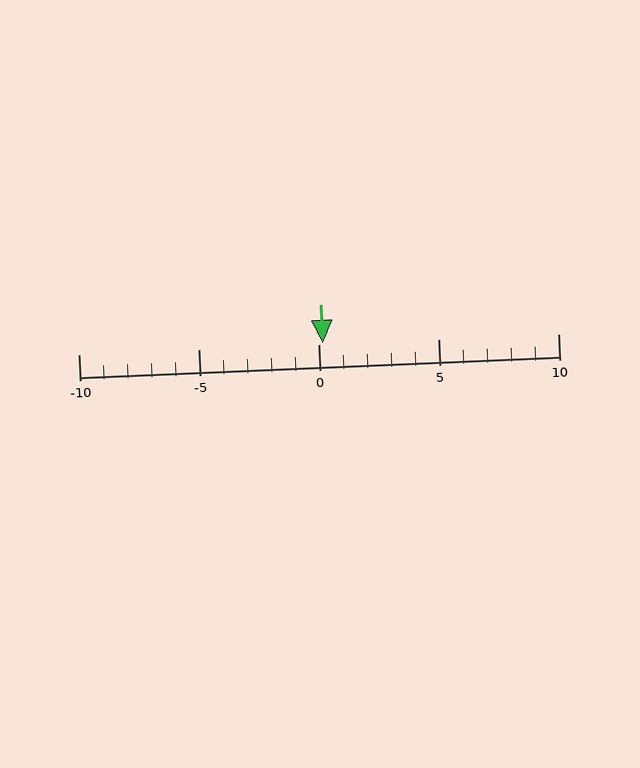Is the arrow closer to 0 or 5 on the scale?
The arrow is closer to 0.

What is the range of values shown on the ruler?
The ruler shows values from -10 to 10.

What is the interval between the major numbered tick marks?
The major tick marks are spaced 5 units apart.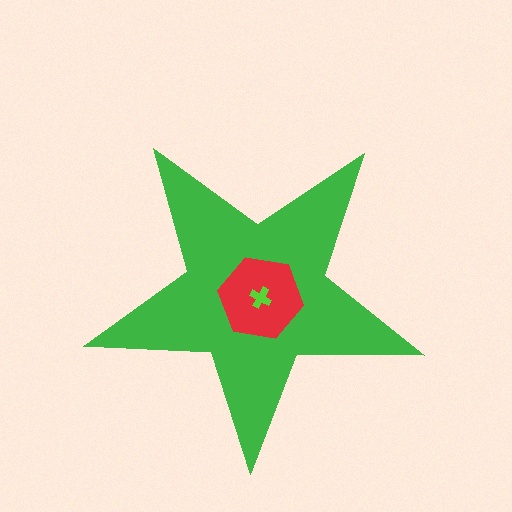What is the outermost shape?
The green star.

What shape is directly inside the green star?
The red hexagon.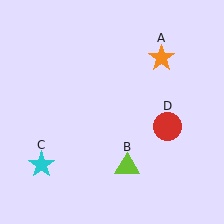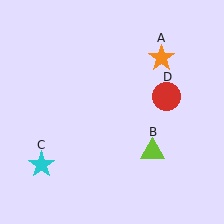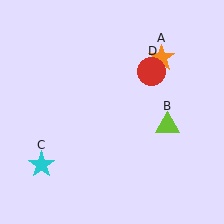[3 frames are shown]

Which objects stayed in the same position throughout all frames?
Orange star (object A) and cyan star (object C) remained stationary.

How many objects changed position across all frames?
2 objects changed position: lime triangle (object B), red circle (object D).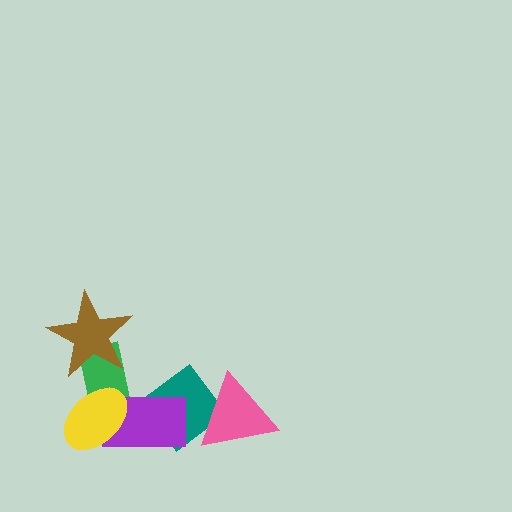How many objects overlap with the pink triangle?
1 object overlaps with the pink triangle.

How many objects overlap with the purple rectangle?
3 objects overlap with the purple rectangle.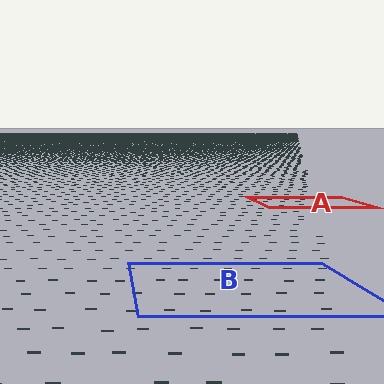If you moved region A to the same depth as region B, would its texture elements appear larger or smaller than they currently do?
They would appear larger. At a closer depth, the same texture elements are projected at a bigger on-screen size.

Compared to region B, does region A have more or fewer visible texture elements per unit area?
Region A has more texture elements per unit area — they are packed more densely because it is farther away.